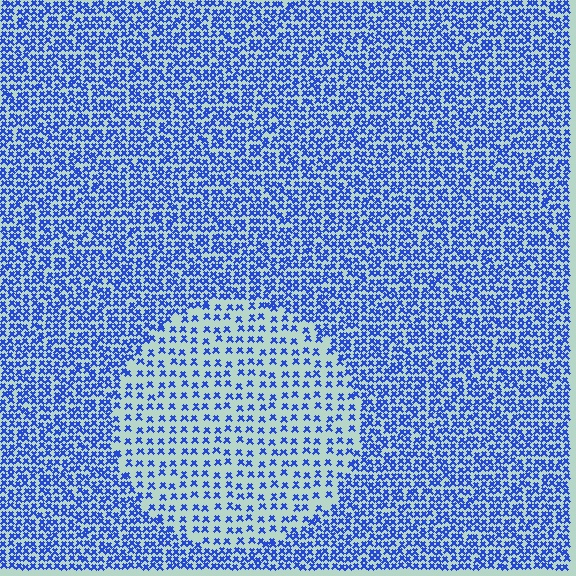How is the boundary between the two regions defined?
The boundary is defined by a change in element density (approximately 2.2x ratio). All elements are the same color, size, and shape.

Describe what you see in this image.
The image contains small blue elements arranged at two different densities. A circle-shaped region is visible where the elements are less densely packed than the surrounding area.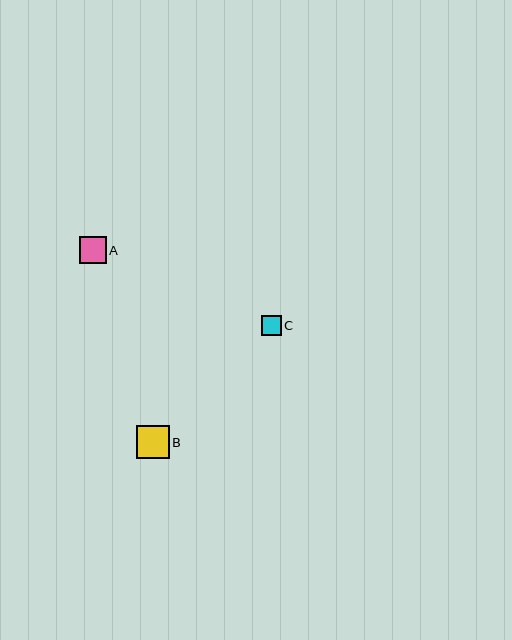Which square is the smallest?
Square C is the smallest with a size of approximately 20 pixels.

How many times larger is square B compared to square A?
Square B is approximately 1.2 times the size of square A.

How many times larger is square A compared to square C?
Square A is approximately 1.4 times the size of square C.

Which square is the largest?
Square B is the largest with a size of approximately 32 pixels.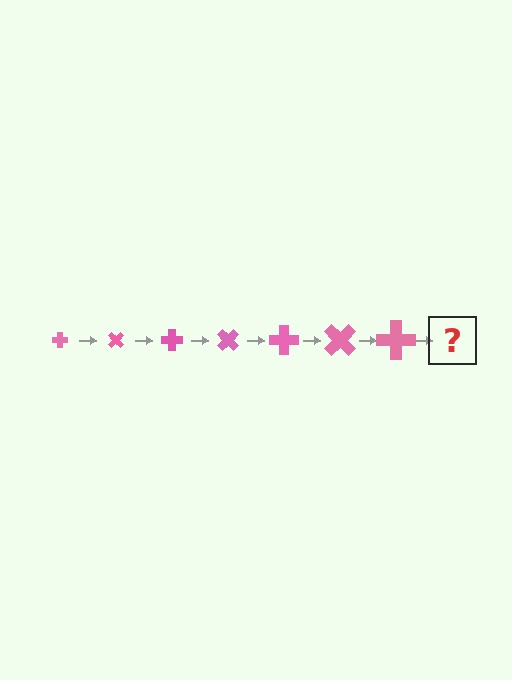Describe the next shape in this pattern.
It should be a cross, larger than the previous one and rotated 315 degrees from the start.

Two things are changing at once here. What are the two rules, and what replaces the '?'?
The two rules are that the cross grows larger each step and it rotates 45 degrees each step. The '?' should be a cross, larger than the previous one and rotated 315 degrees from the start.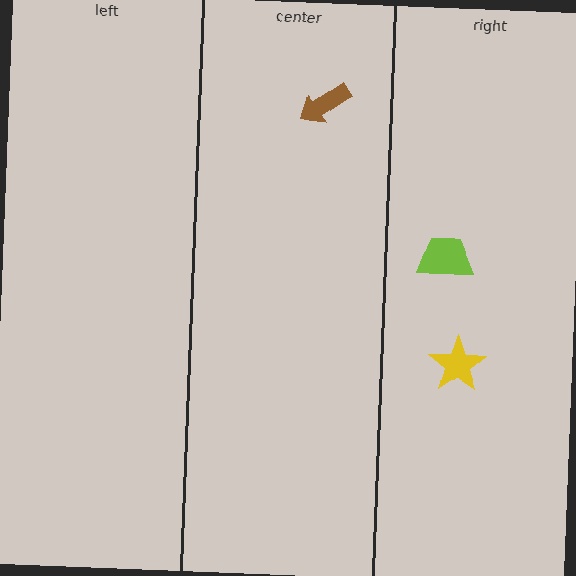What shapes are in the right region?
The lime trapezoid, the yellow star.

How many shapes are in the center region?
1.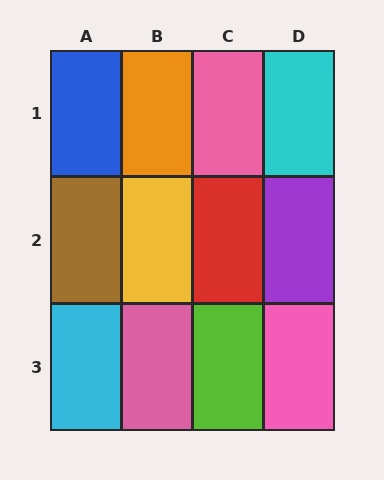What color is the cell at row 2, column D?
Purple.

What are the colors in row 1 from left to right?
Blue, orange, pink, cyan.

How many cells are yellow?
1 cell is yellow.